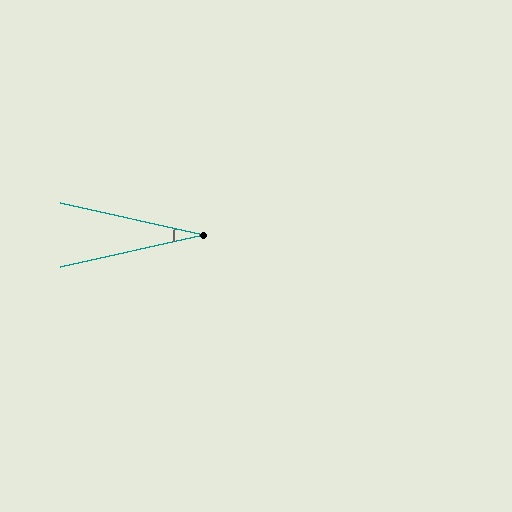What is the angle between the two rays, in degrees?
Approximately 25 degrees.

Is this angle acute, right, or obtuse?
It is acute.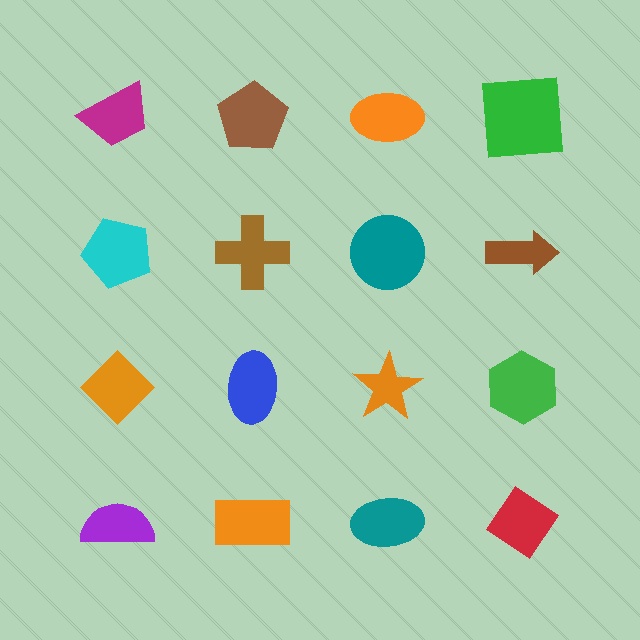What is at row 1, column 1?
A magenta trapezoid.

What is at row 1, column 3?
An orange ellipse.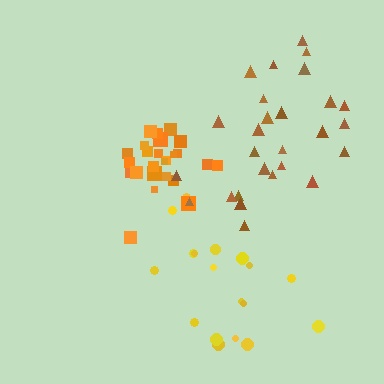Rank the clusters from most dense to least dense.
orange, yellow, brown.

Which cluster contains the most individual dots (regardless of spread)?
Brown (27).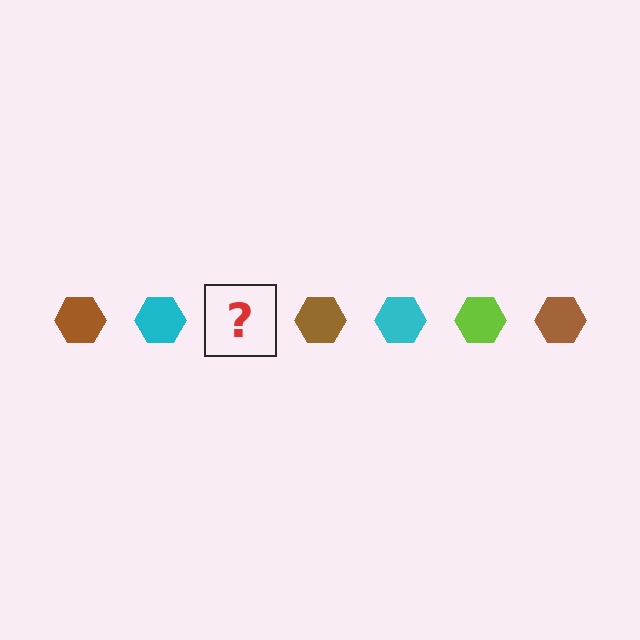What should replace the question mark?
The question mark should be replaced with a lime hexagon.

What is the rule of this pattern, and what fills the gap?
The rule is that the pattern cycles through brown, cyan, lime hexagons. The gap should be filled with a lime hexagon.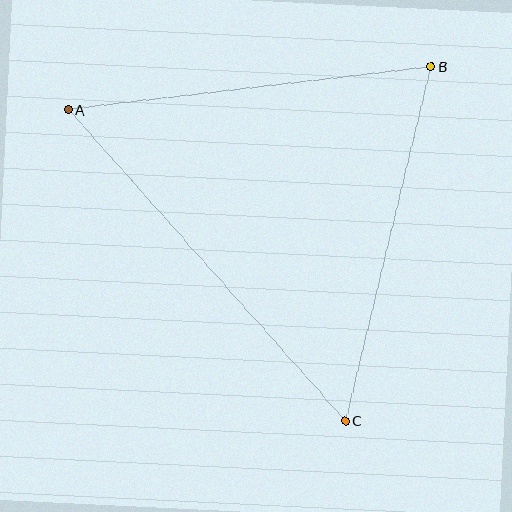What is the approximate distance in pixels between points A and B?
The distance between A and B is approximately 365 pixels.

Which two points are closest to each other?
Points B and C are closest to each other.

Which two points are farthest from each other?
Points A and C are farthest from each other.